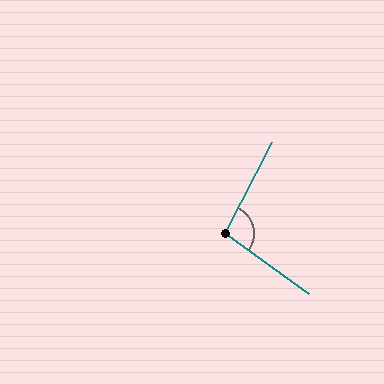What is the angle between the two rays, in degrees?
Approximately 98 degrees.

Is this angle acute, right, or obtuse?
It is obtuse.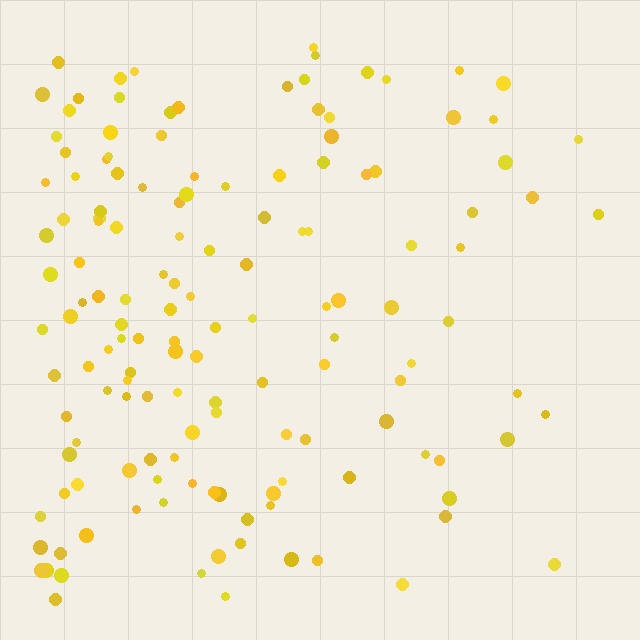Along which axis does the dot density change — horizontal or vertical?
Horizontal.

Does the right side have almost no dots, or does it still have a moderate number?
Still a moderate number, just noticeably fewer than the left.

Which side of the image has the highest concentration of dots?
The left.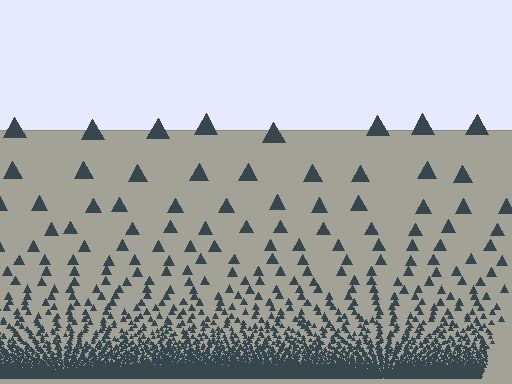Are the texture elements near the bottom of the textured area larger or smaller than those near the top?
Smaller. The gradient is inverted — elements near the bottom are smaller and denser.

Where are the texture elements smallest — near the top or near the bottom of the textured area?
Near the bottom.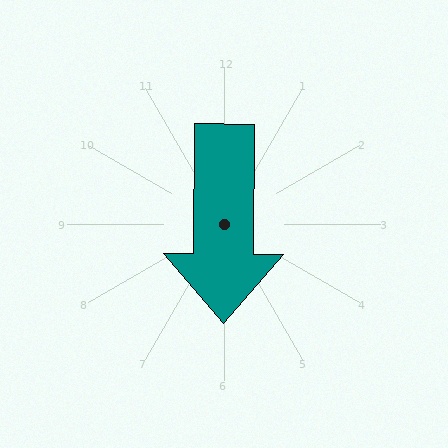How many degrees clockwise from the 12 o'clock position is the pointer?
Approximately 180 degrees.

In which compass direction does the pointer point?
South.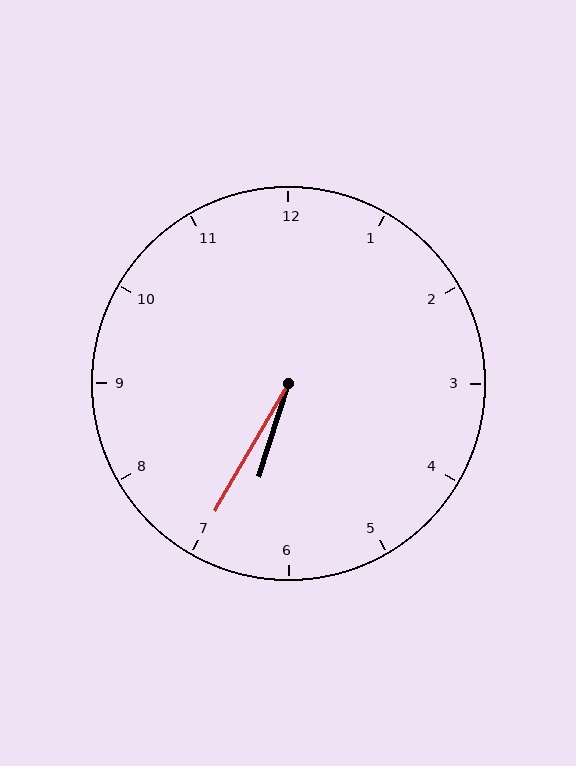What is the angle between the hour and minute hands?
Approximately 12 degrees.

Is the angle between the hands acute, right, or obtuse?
It is acute.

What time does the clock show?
6:35.